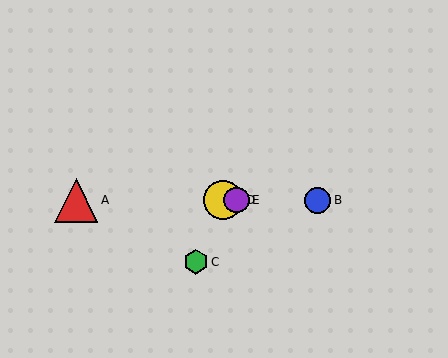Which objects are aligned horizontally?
Objects A, B, D, E are aligned horizontally.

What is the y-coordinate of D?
Object D is at y≈200.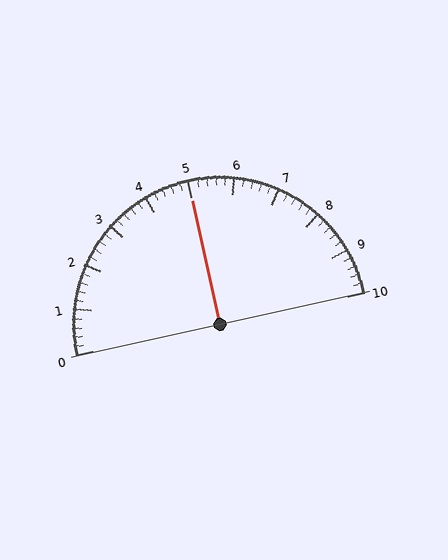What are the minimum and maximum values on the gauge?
The gauge ranges from 0 to 10.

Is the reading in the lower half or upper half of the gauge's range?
The reading is in the upper half of the range (0 to 10).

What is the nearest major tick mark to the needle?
The nearest major tick mark is 5.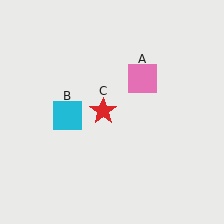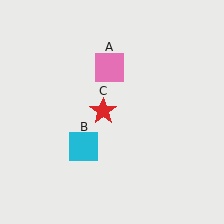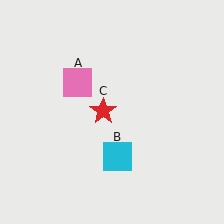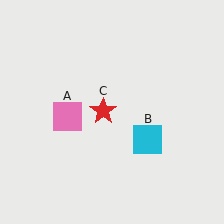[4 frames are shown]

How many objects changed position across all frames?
2 objects changed position: pink square (object A), cyan square (object B).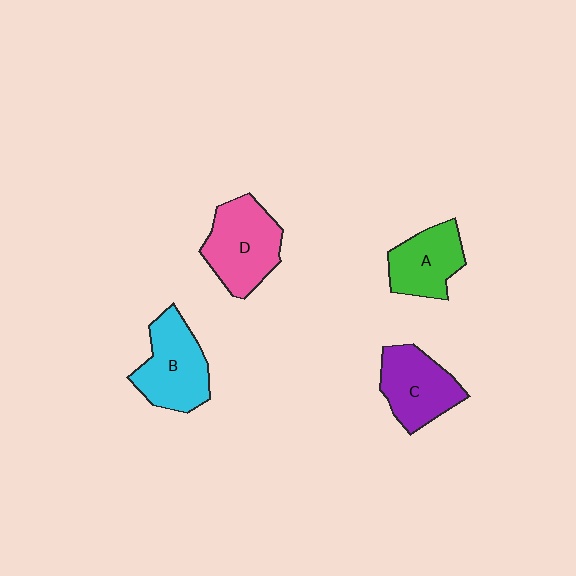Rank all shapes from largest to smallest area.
From largest to smallest: D (pink), B (cyan), C (purple), A (green).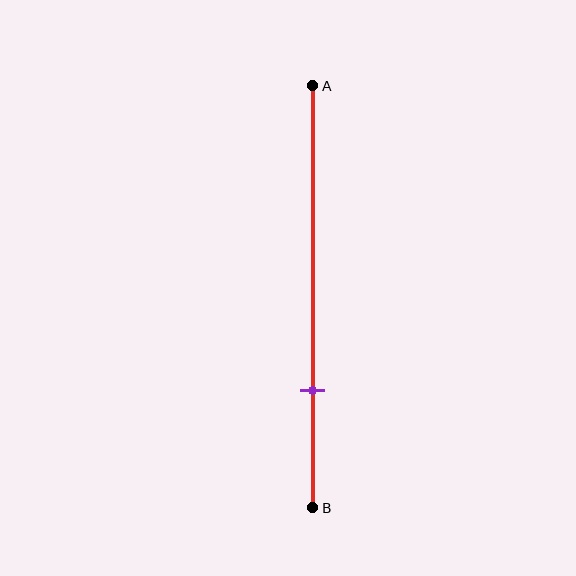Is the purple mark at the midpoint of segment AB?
No, the mark is at about 70% from A, not at the 50% midpoint.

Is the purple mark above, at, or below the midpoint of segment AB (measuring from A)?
The purple mark is below the midpoint of segment AB.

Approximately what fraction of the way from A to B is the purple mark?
The purple mark is approximately 70% of the way from A to B.